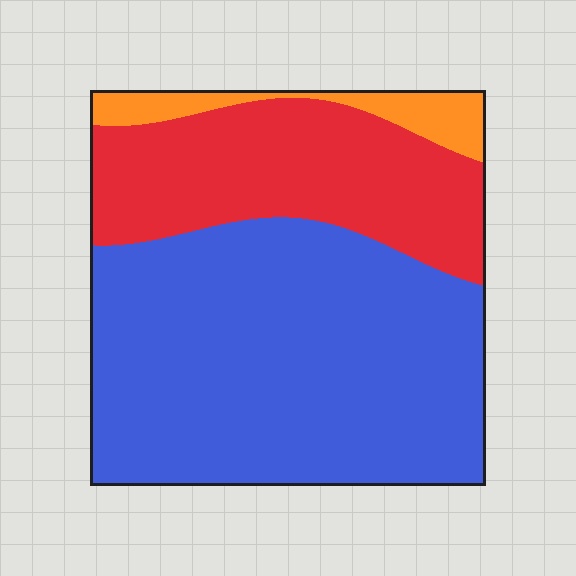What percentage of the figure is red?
Red takes up about one third (1/3) of the figure.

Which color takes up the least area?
Orange, at roughly 5%.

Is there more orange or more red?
Red.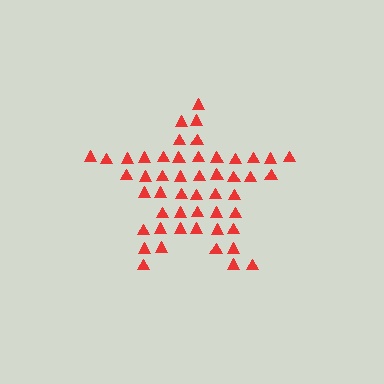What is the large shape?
The large shape is a star.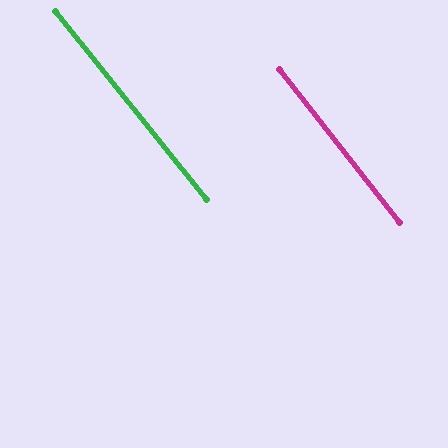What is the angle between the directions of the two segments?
Approximately 1 degree.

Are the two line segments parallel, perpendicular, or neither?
Parallel — their directions differ by only 0.6°.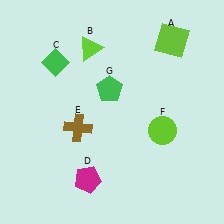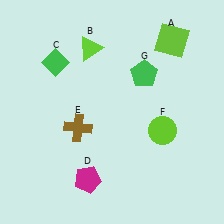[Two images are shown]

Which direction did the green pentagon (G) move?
The green pentagon (G) moved right.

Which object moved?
The green pentagon (G) moved right.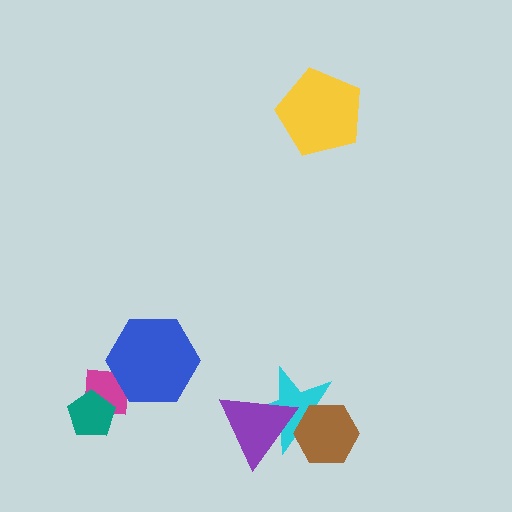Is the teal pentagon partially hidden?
No, no other shape covers it.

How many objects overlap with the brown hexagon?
2 objects overlap with the brown hexagon.